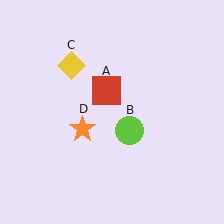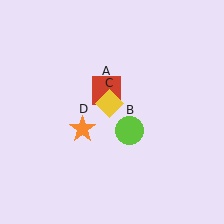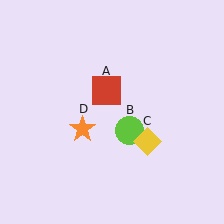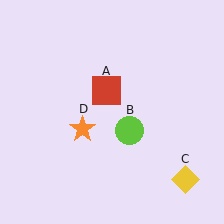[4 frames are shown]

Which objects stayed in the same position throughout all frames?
Red square (object A) and lime circle (object B) and orange star (object D) remained stationary.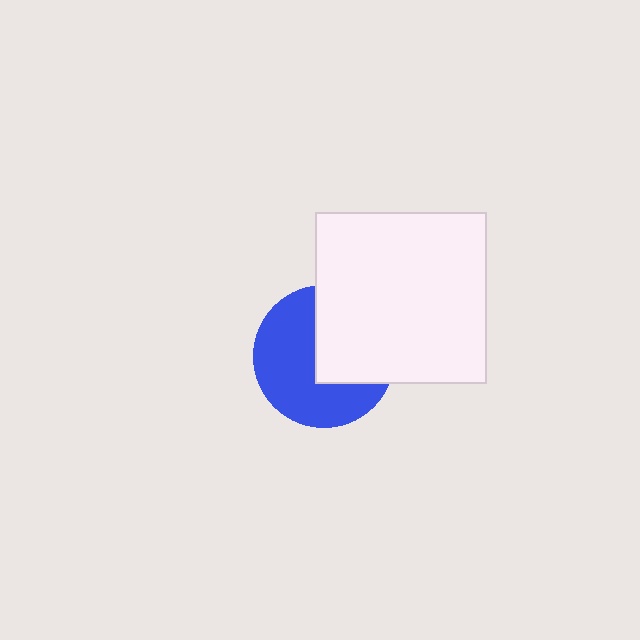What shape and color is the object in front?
The object in front is a white square.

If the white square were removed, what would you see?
You would see the complete blue circle.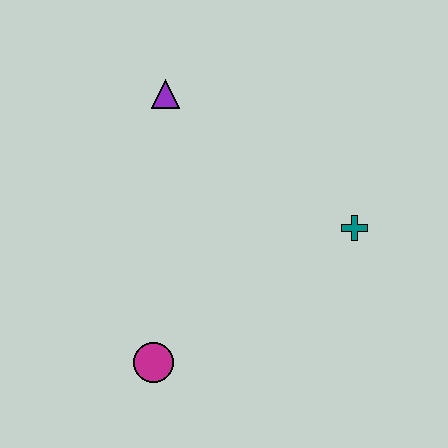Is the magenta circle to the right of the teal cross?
No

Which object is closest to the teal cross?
The purple triangle is closest to the teal cross.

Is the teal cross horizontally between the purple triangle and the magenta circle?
No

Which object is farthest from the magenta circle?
The purple triangle is farthest from the magenta circle.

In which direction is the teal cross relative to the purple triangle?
The teal cross is to the right of the purple triangle.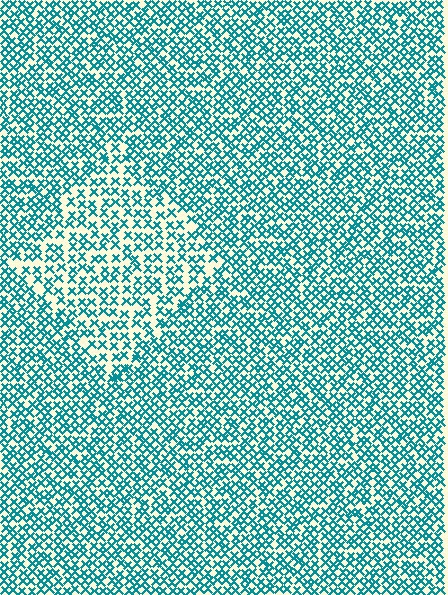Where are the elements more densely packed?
The elements are more densely packed outside the diamond boundary.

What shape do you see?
I see a diamond.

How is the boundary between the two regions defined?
The boundary is defined by a change in element density (approximately 1.5x ratio). All elements are the same color, size, and shape.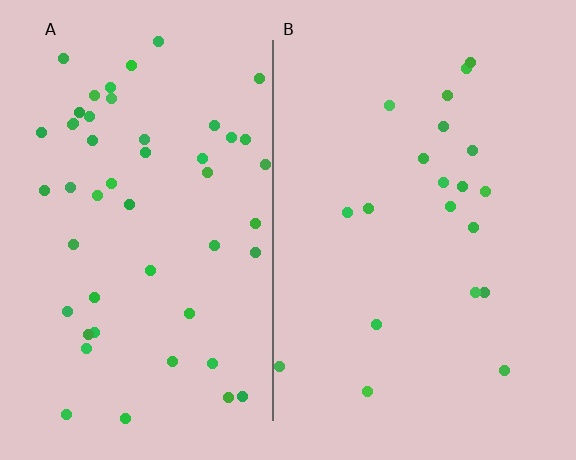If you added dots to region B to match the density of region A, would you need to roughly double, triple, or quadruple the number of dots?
Approximately double.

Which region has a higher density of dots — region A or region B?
A (the left).